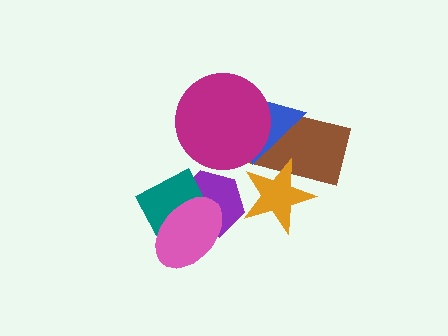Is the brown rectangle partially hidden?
Yes, it is partially covered by another shape.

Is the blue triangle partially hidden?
Yes, it is partially covered by another shape.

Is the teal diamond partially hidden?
Yes, it is partially covered by another shape.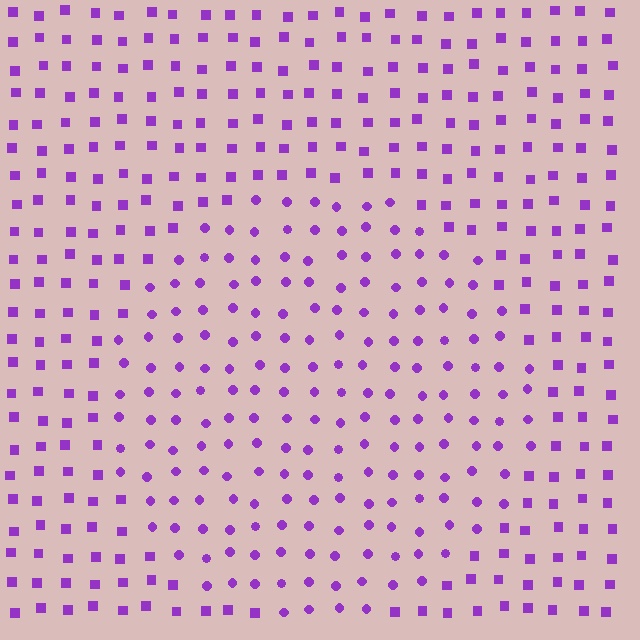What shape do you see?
I see a circle.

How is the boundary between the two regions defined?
The boundary is defined by a change in element shape: circles inside vs. squares outside. All elements share the same color and spacing.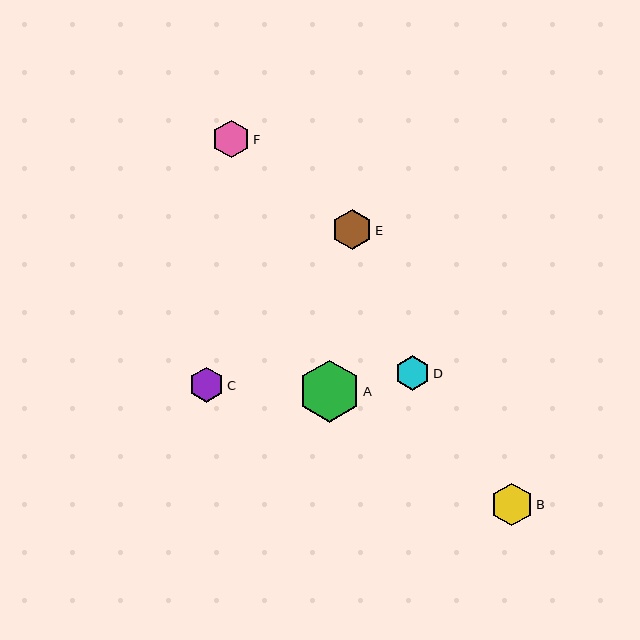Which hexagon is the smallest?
Hexagon C is the smallest with a size of approximately 35 pixels.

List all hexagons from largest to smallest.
From largest to smallest: A, B, E, F, D, C.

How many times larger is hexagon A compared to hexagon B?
Hexagon A is approximately 1.4 times the size of hexagon B.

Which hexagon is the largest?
Hexagon A is the largest with a size of approximately 62 pixels.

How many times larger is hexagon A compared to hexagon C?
Hexagon A is approximately 1.8 times the size of hexagon C.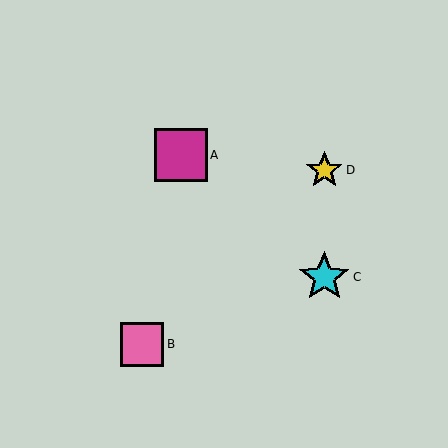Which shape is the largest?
The magenta square (labeled A) is the largest.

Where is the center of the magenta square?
The center of the magenta square is at (181, 155).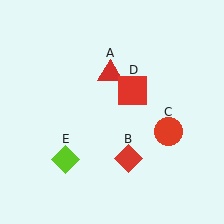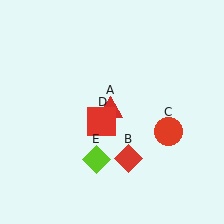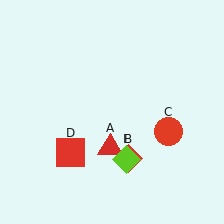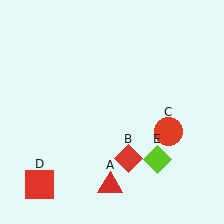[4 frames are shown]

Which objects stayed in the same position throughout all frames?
Red diamond (object B) and red circle (object C) remained stationary.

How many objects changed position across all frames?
3 objects changed position: red triangle (object A), red square (object D), lime diamond (object E).